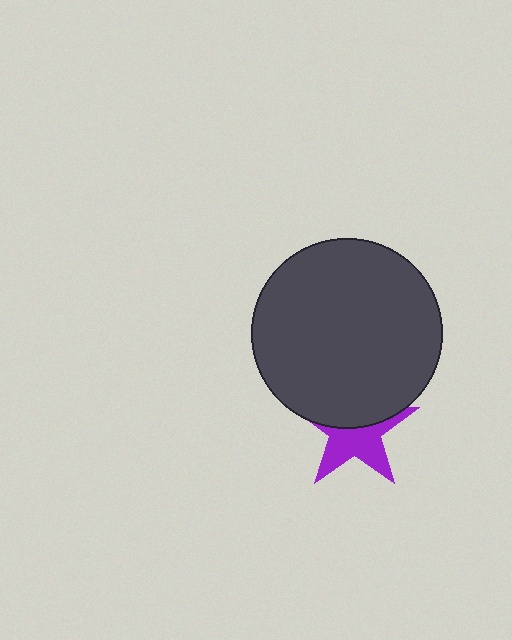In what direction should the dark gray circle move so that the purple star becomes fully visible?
The dark gray circle should move up. That is the shortest direction to clear the overlap and leave the purple star fully visible.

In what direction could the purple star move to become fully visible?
The purple star could move down. That would shift it out from behind the dark gray circle entirely.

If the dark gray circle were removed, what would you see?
You would see the complete purple star.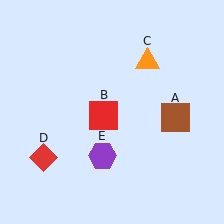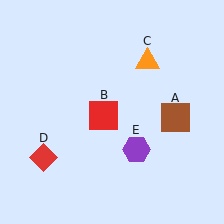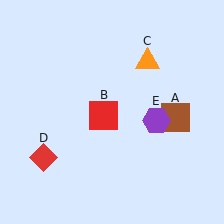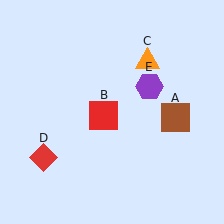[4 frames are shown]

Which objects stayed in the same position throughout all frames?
Brown square (object A) and red square (object B) and orange triangle (object C) and red diamond (object D) remained stationary.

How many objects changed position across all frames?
1 object changed position: purple hexagon (object E).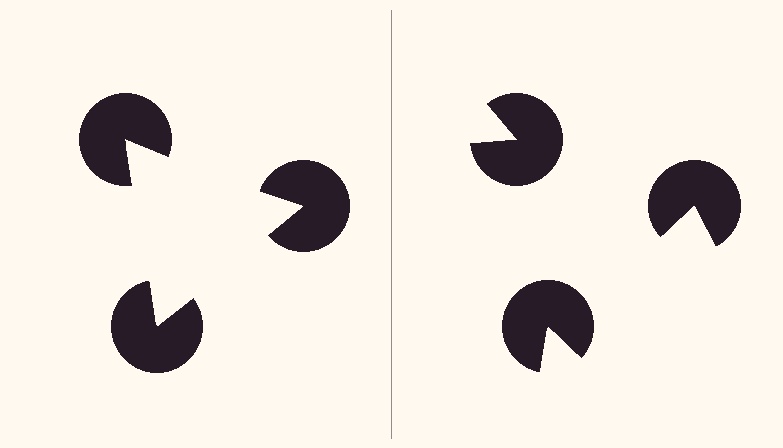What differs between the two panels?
The pac-man discs are positioned identically on both sides; only the wedge orientations differ. On the left they align to a triangle; on the right they are misaligned.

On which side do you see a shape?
An illusory triangle appears on the left side. On the right side the wedge cuts are rotated, so no coherent shape forms.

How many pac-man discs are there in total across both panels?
6 — 3 on each side.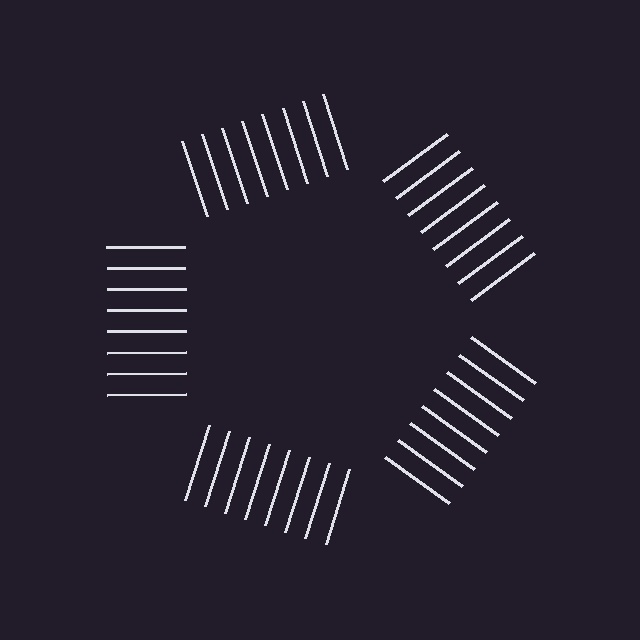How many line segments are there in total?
40 — 8 along each of the 5 edges.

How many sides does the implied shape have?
5 sides — the line-ends trace a pentagon.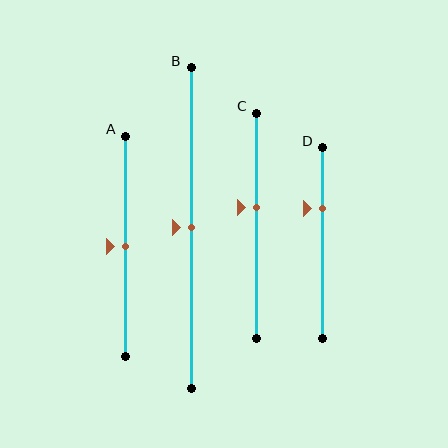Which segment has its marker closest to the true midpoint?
Segment A has its marker closest to the true midpoint.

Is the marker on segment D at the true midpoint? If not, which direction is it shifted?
No, the marker on segment D is shifted upward by about 18% of the segment length.